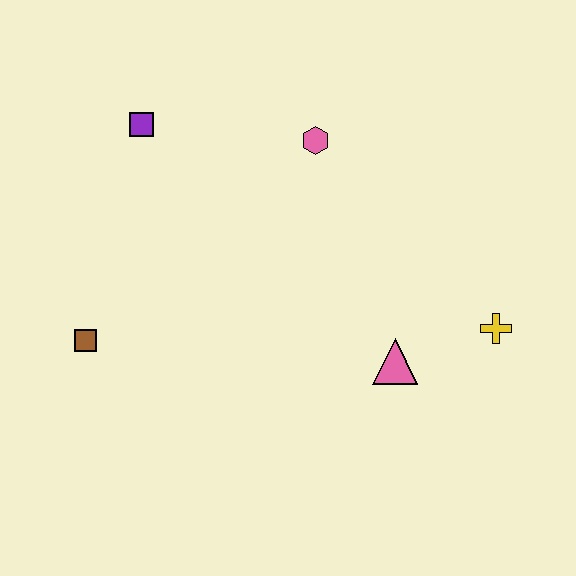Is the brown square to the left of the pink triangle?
Yes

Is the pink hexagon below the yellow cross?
No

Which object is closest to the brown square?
The purple square is closest to the brown square.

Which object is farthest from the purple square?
The yellow cross is farthest from the purple square.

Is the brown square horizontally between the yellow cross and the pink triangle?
No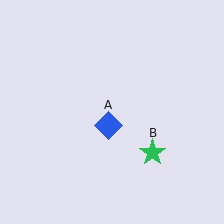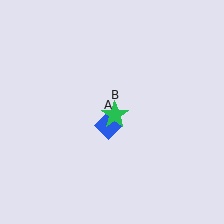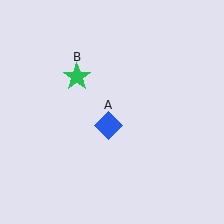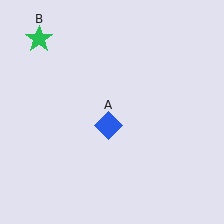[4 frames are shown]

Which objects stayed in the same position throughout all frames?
Blue diamond (object A) remained stationary.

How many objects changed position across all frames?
1 object changed position: green star (object B).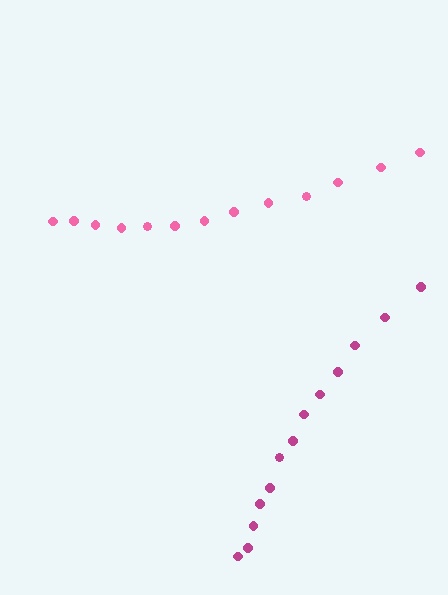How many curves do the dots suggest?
There are 2 distinct paths.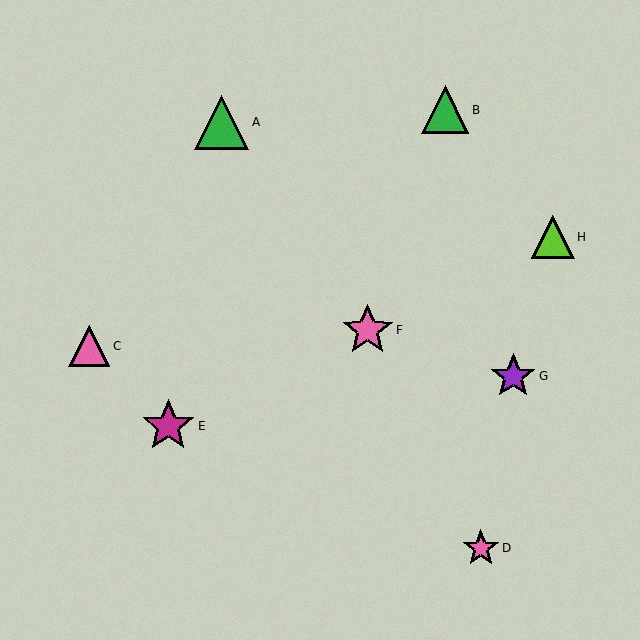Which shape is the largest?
The green triangle (labeled A) is the largest.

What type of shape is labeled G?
Shape G is a purple star.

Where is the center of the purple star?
The center of the purple star is at (513, 376).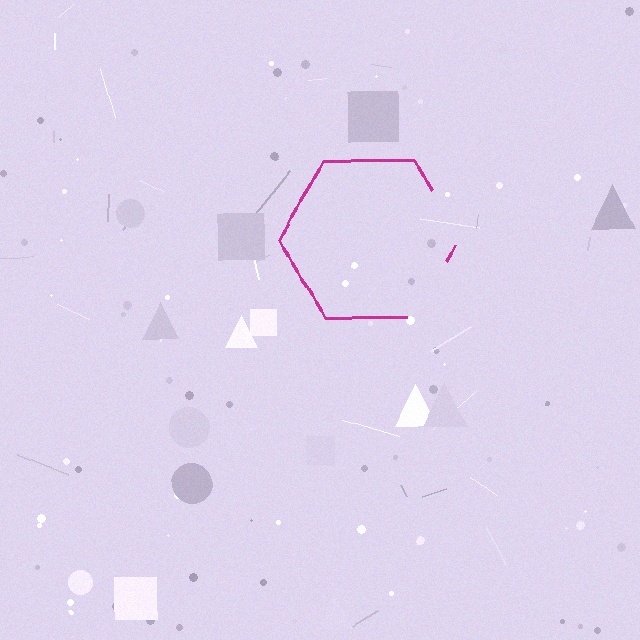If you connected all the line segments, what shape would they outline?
They would outline a hexagon.